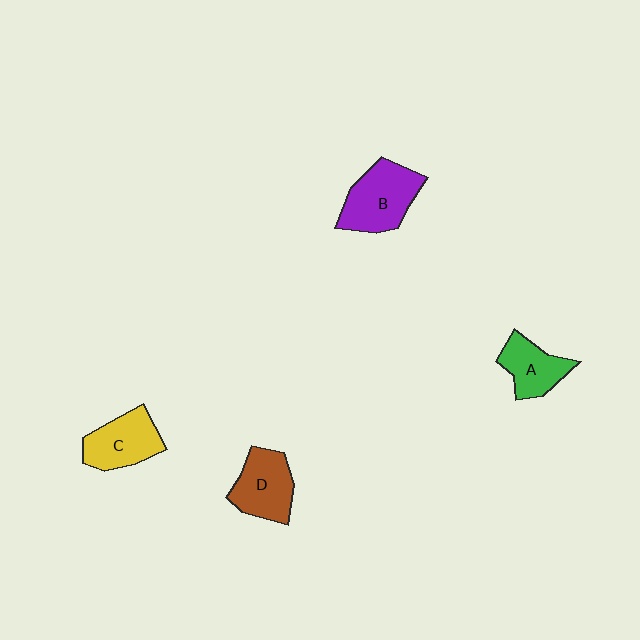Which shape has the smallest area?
Shape A (green).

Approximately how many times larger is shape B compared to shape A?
Approximately 1.5 times.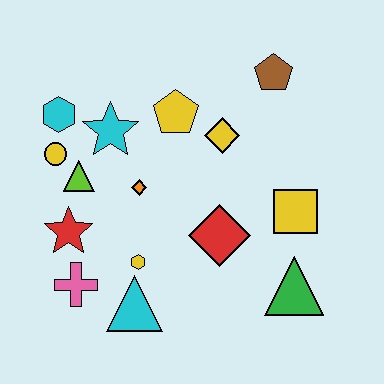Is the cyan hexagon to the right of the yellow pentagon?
No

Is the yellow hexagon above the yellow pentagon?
No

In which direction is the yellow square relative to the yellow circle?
The yellow square is to the right of the yellow circle.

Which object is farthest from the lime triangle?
The green triangle is farthest from the lime triangle.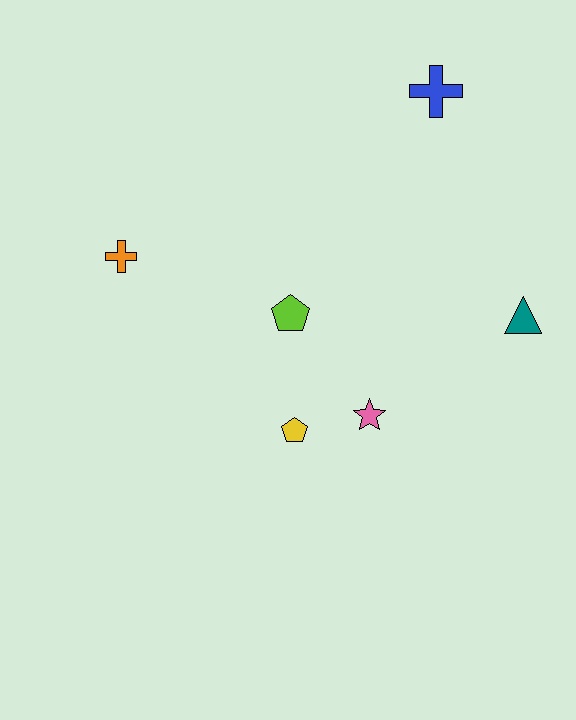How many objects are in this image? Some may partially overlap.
There are 6 objects.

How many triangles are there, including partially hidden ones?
There is 1 triangle.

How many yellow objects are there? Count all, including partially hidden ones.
There is 1 yellow object.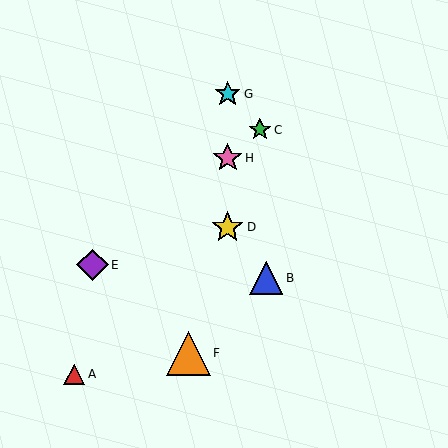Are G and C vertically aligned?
No, G is at x≈228 and C is at x≈260.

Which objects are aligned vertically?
Objects D, G, H are aligned vertically.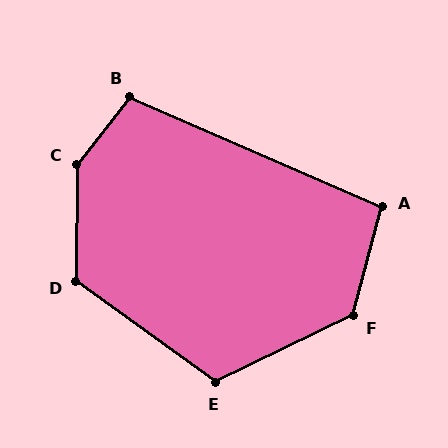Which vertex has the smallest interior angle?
A, at approximately 99 degrees.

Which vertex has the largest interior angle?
C, at approximately 143 degrees.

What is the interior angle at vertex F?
Approximately 130 degrees (obtuse).